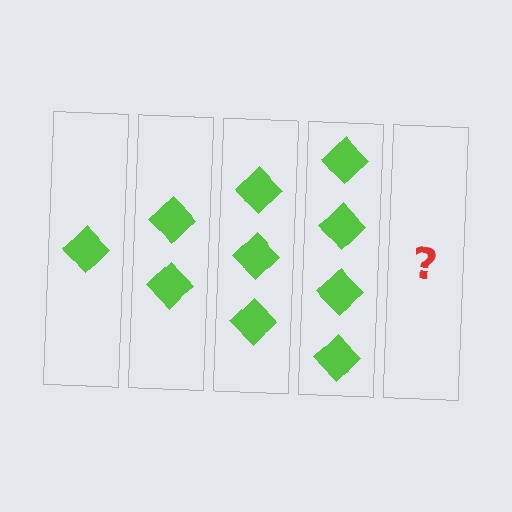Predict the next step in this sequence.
The next step is 5 diamonds.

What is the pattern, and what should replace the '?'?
The pattern is that each step adds one more diamond. The '?' should be 5 diamonds.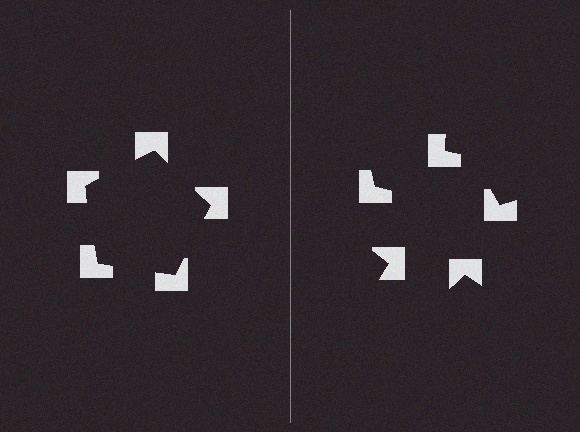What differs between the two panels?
The notched squares are positioned identically on both sides; only the wedge orientations differ. On the left they align to a pentagon; on the right they are misaligned.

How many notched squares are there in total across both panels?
10 — 5 on each side.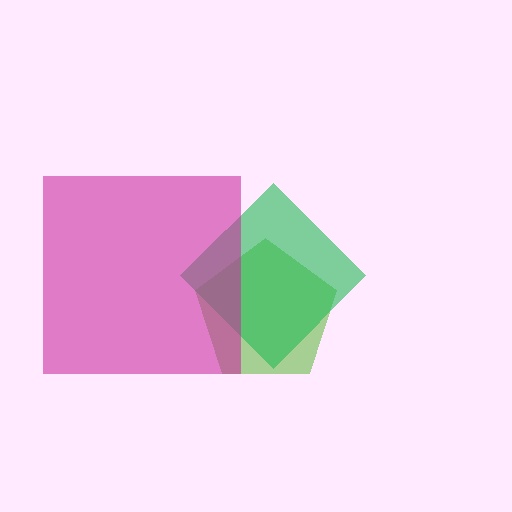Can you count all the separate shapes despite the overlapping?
Yes, there are 3 separate shapes.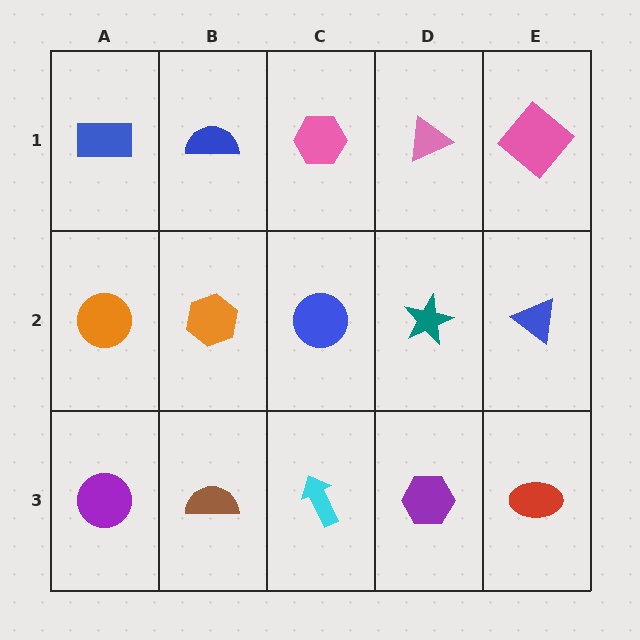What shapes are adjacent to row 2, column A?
A blue rectangle (row 1, column A), a purple circle (row 3, column A), an orange hexagon (row 2, column B).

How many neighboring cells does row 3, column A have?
2.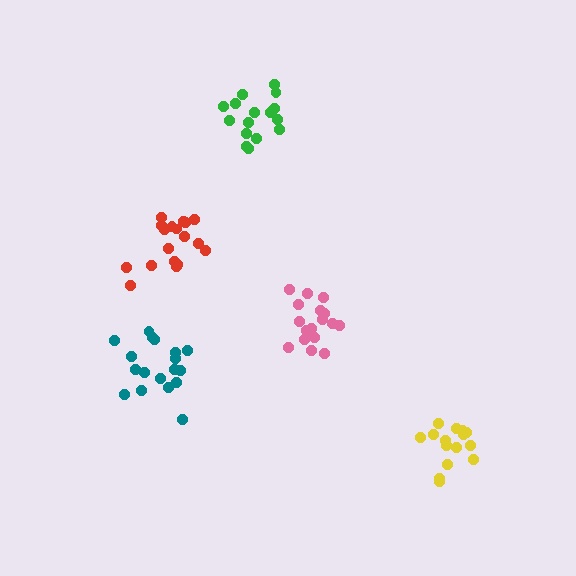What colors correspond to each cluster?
The clusters are colored: teal, red, green, pink, yellow.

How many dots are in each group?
Group 1: 19 dots, Group 2: 18 dots, Group 3: 16 dots, Group 4: 18 dots, Group 5: 15 dots (86 total).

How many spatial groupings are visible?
There are 5 spatial groupings.